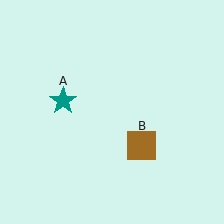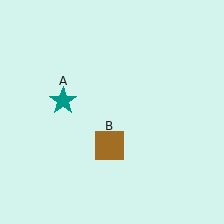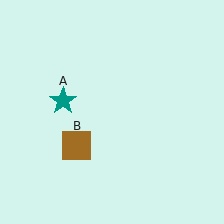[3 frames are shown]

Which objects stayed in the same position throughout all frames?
Teal star (object A) remained stationary.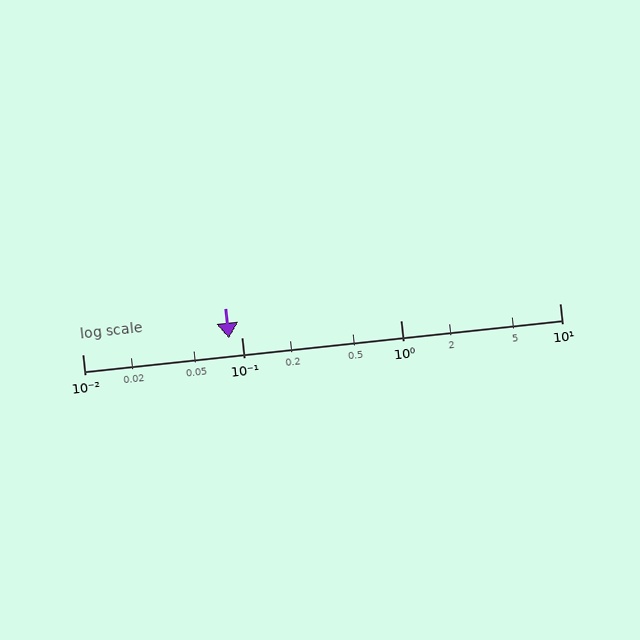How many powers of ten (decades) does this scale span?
The scale spans 3 decades, from 0.01 to 10.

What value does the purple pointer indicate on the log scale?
The pointer indicates approximately 0.083.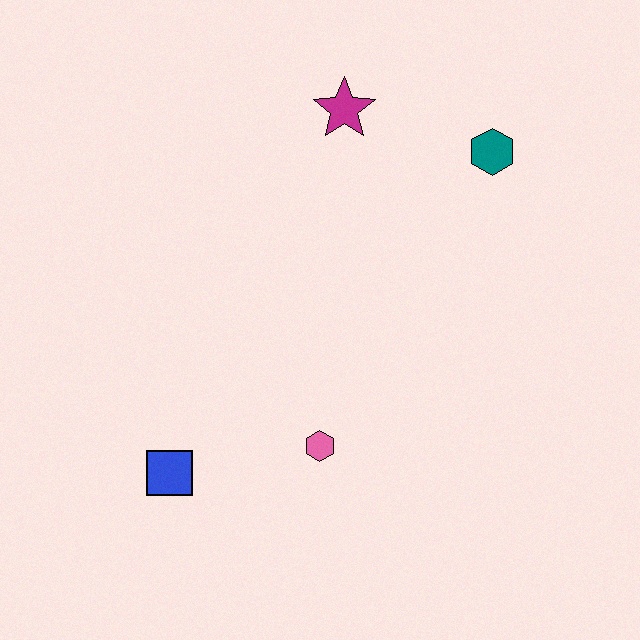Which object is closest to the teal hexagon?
The magenta star is closest to the teal hexagon.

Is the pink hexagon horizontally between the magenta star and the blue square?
Yes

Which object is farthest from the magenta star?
The blue square is farthest from the magenta star.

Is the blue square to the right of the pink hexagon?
No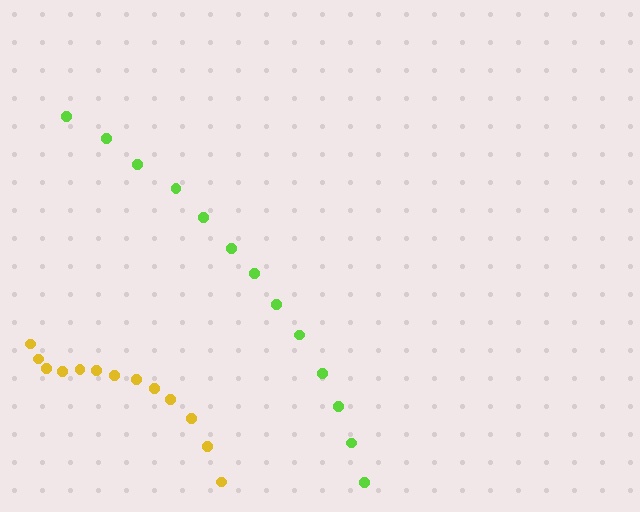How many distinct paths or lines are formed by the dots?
There are 2 distinct paths.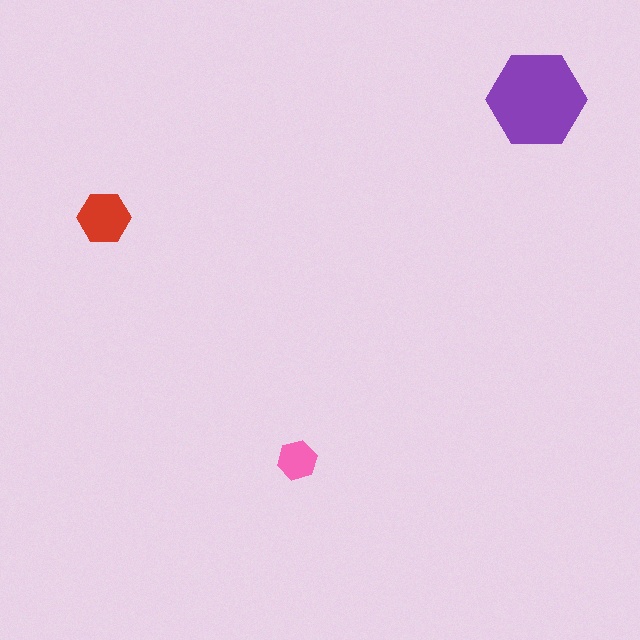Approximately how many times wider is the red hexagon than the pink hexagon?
About 1.5 times wider.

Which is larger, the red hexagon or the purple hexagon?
The purple one.